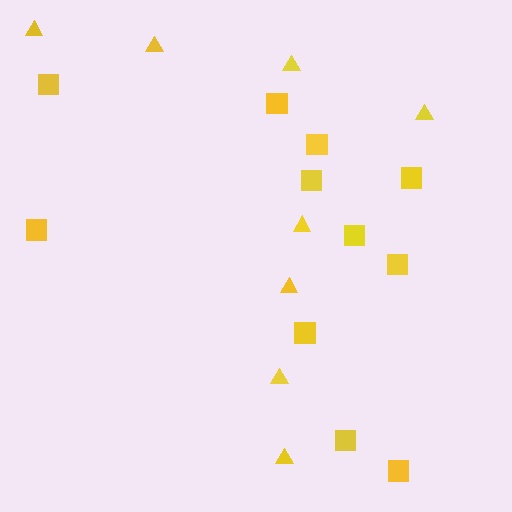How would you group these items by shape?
There are 2 groups: one group of squares (11) and one group of triangles (8).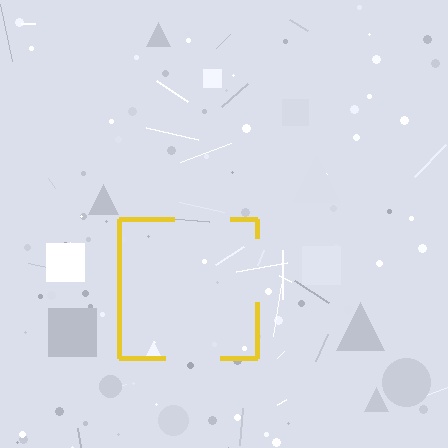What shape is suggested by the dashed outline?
The dashed outline suggests a square.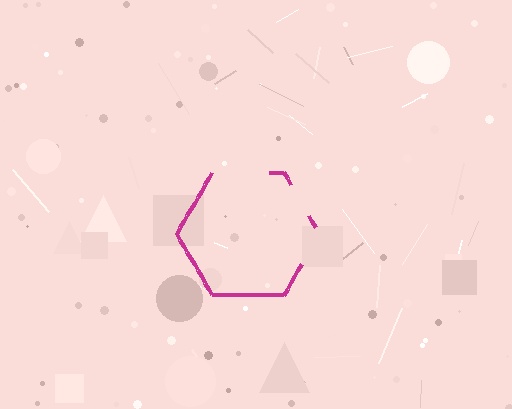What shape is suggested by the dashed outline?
The dashed outline suggests a hexagon.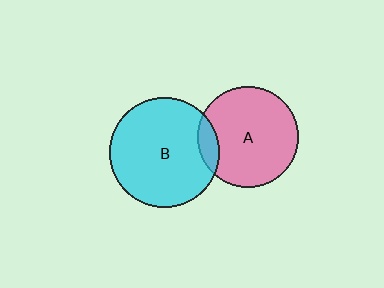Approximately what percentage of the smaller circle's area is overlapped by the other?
Approximately 10%.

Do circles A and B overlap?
Yes.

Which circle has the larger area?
Circle B (cyan).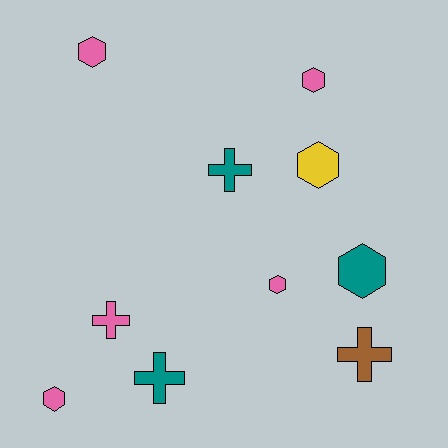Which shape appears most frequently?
Hexagon, with 6 objects.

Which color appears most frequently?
Pink, with 5 objects.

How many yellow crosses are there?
There are no yellow crosses.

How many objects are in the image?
There are 10 objects.